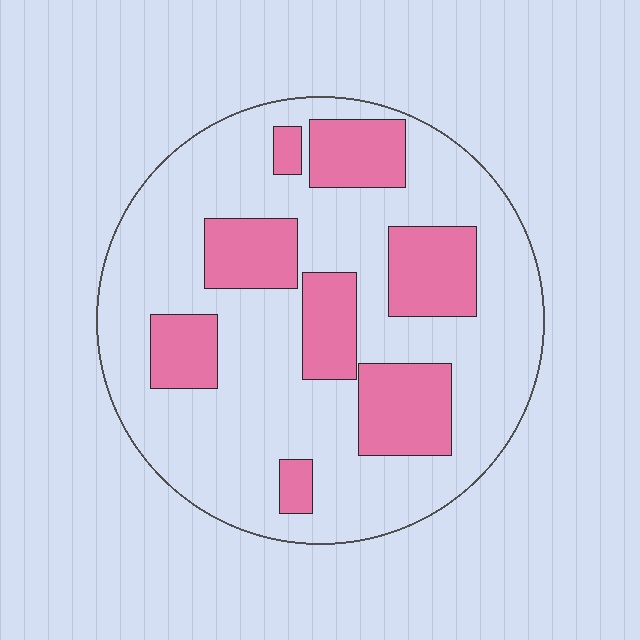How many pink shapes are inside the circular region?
8.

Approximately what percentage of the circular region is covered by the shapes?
Approximately 30%.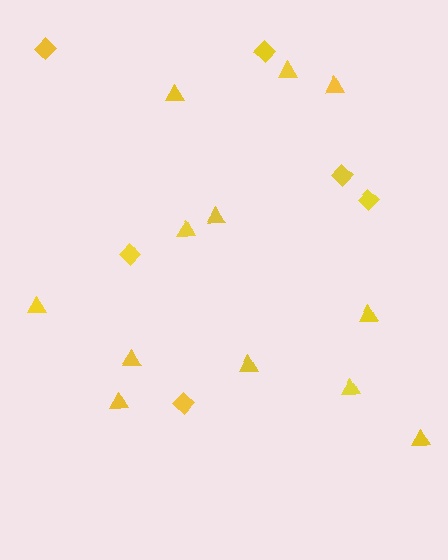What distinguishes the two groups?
There are 2 groups: one group of triangles (12) and one group of diamonds (6).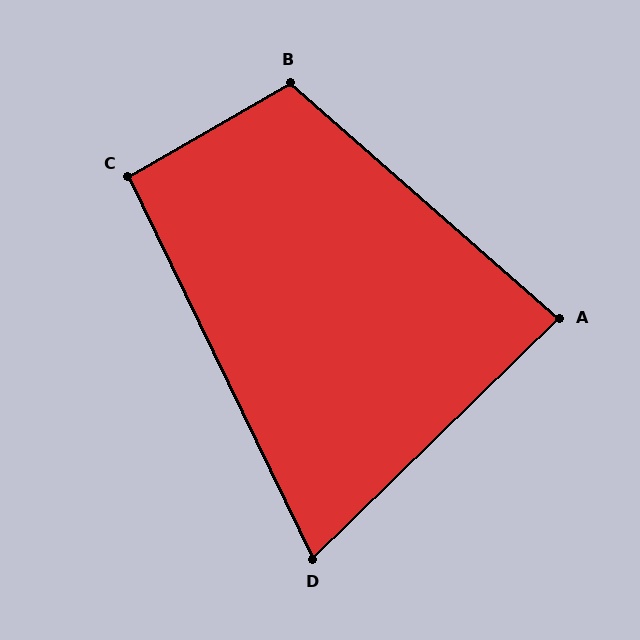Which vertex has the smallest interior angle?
D, at approximately 71 degrees.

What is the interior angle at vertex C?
Approximately 94 degrees (approximately right).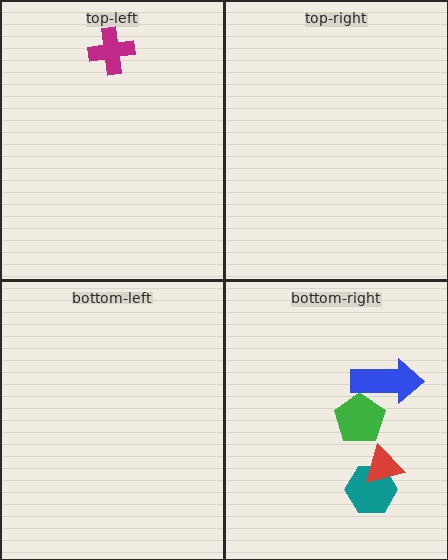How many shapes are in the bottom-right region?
4.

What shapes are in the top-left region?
The magenta cross.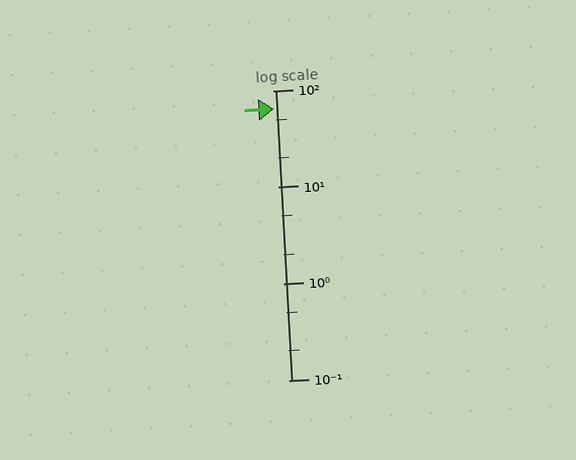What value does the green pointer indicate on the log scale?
The pointer indicates approximately 64.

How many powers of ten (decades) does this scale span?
The scale spans 3 decades, from 0.1 to 100.